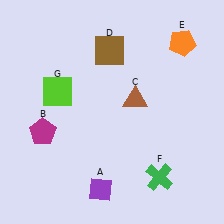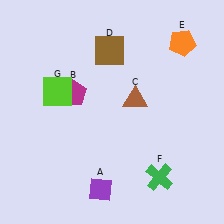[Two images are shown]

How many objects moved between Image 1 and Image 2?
1 object moved between the two images.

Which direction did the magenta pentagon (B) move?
The magenta pentagon (B) moved up.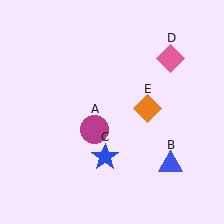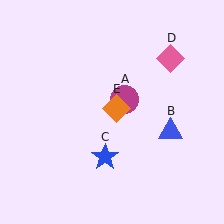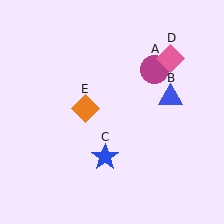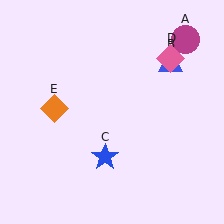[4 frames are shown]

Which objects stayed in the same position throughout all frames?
Blue star (object C) and pink diamond (object D) remained stationary.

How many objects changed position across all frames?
3 objects changed position: magenta circle (object A), blue triangle (object B), orange diamond (object E).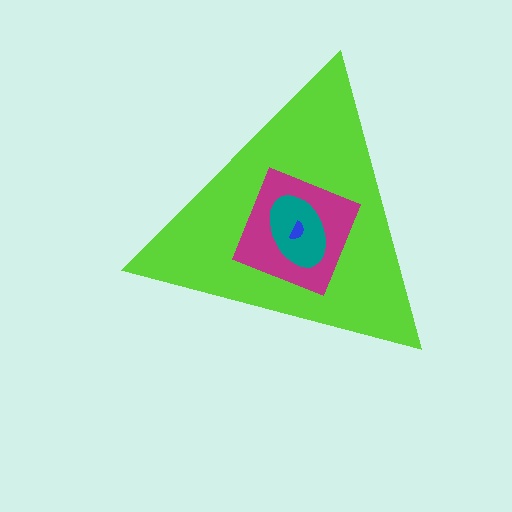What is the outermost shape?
The lime triangle.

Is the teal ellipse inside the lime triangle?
Yes.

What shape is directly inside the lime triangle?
The magenta diamond.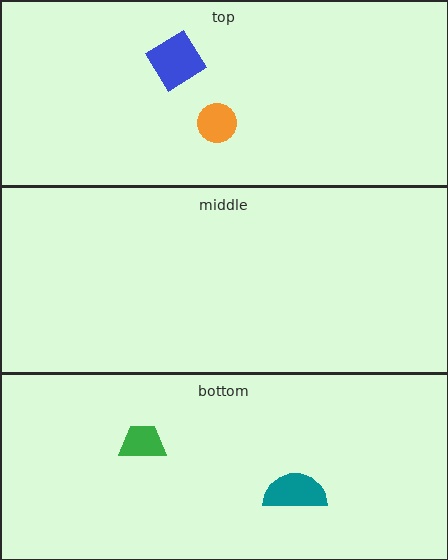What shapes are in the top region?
The orange circle, the blue diamond.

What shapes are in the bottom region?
The green trapezoid, the teal semicircle.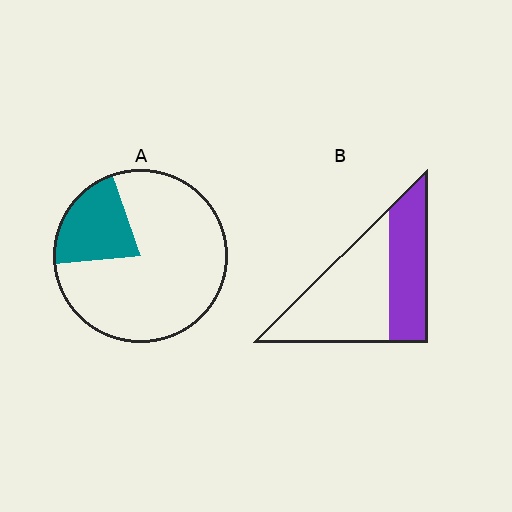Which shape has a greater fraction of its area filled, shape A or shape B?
Shape B.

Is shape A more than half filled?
No.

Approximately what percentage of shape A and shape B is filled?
A is approximately 20% and B is approximately 40%.